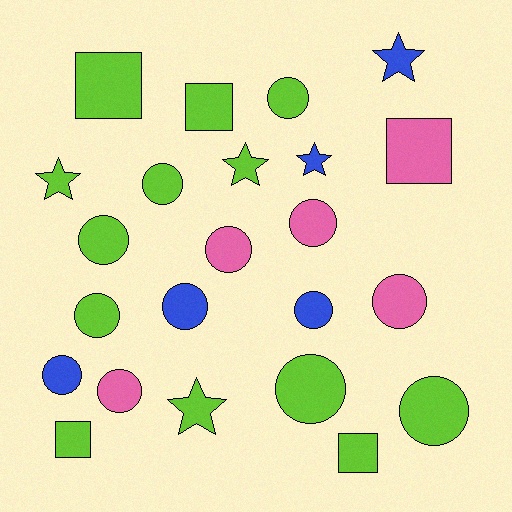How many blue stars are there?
There are 2 blue stars.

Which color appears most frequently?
Lime, with 13 objects.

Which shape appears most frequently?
Circle, with 13 objects.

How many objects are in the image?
There are 23 objects.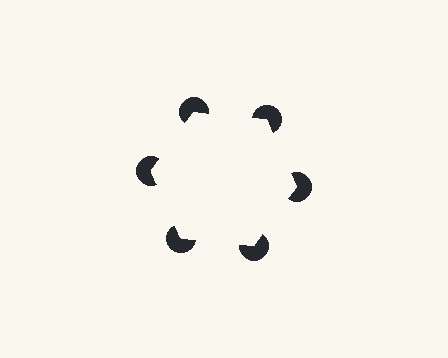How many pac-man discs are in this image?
There are 6 — one at each vertex of the illusory hexagon.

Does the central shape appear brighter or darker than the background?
It typically appears slightly brighter than the background, even though no actual brightness change is drawn.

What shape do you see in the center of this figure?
An illusory hexagon — its edges are inferred from the aligned wedge cuts in the pac-man discs, not physically drawn.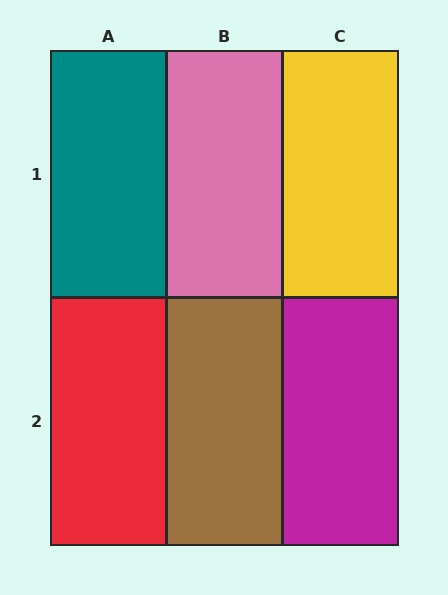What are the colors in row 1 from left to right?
Teal, pink, yellow.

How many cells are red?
1 cell is red.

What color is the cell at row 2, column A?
Red.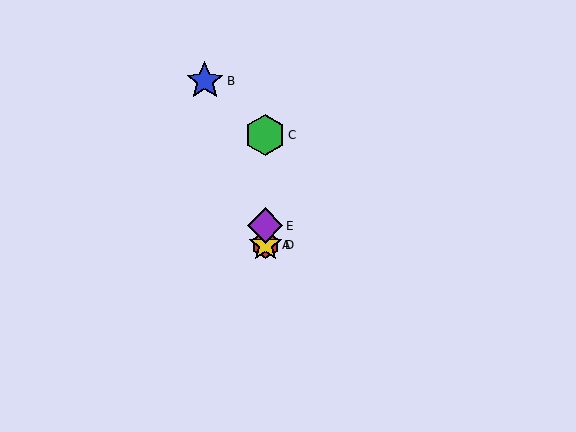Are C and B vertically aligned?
No, C is at x≈265 and B is at x≈205.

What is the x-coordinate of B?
Object B is at x≈205.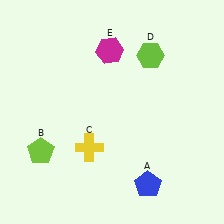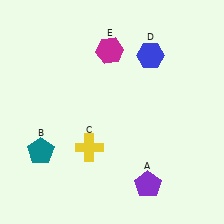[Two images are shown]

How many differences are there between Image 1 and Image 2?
There are 3 differences between the two images.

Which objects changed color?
A changed from blue to purple. B changed from lime to teal. D changed from lime to blue.